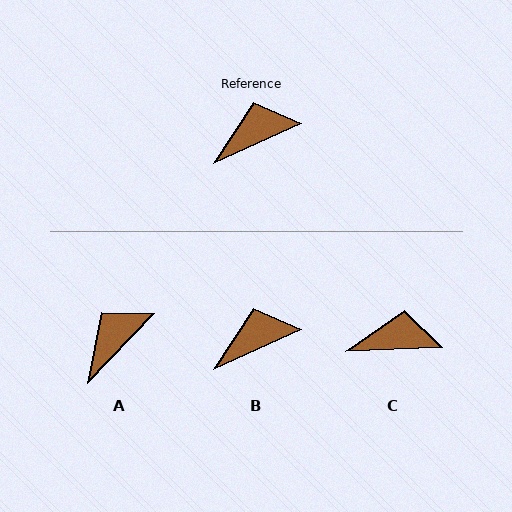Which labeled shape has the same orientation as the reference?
B.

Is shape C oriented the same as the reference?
No, it is off by about 22 degrees.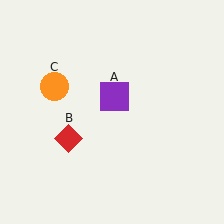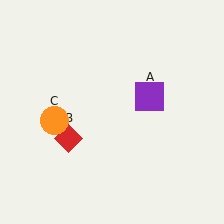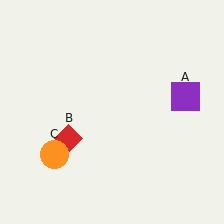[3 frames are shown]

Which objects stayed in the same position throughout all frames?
Red diamond (object B) remained stationary.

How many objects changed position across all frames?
2 objects changed position: purple square (object A), orange circle (object C).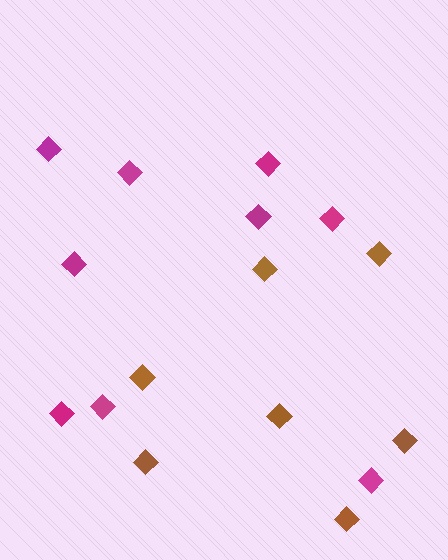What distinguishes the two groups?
There are 2 groups: one group of brown diamonds (7) and one group of magenta diamonds (9).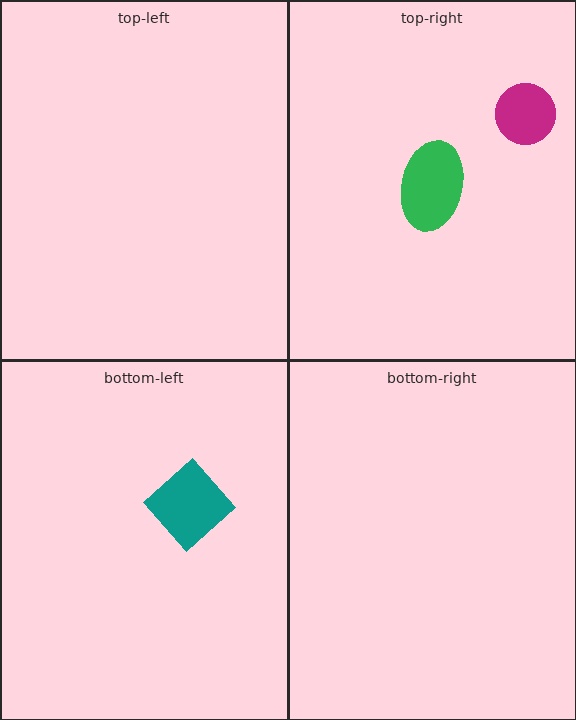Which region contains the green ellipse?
The top-right region.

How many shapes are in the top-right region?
2.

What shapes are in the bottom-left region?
The teal diamond.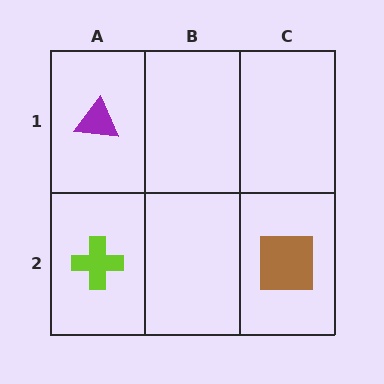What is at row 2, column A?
A lime cross.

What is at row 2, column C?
A brown square.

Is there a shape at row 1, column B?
No, that cell is empty.